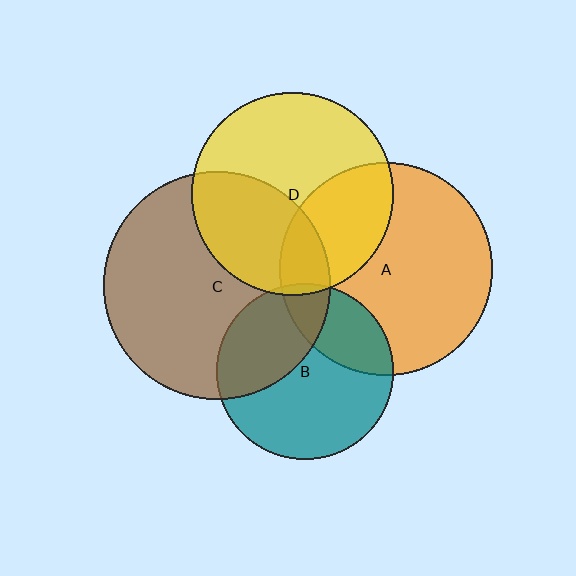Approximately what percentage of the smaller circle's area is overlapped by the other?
Approximately 35%.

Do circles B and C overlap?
Yes.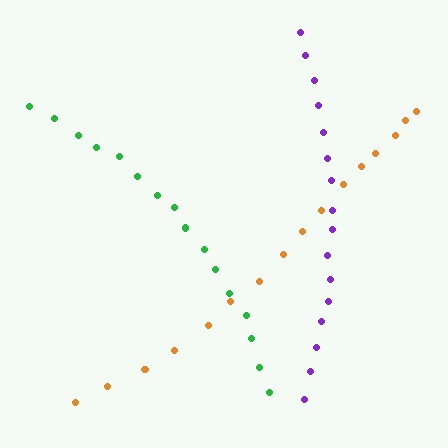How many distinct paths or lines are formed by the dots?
There are 3 distinct paths.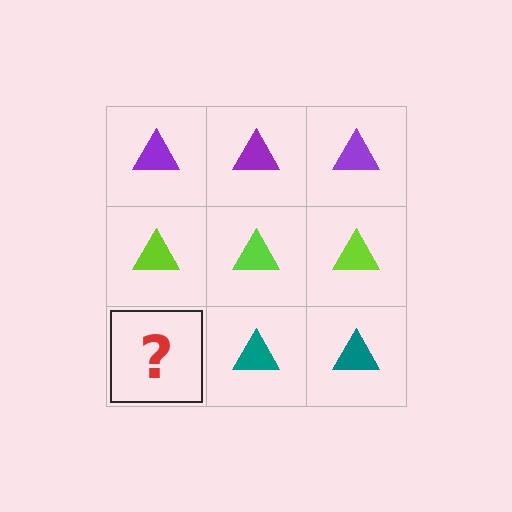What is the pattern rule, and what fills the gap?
The rule is that each row has a consistent color. The gap should be filled with a teal triangle.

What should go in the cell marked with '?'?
The missing cell should contain a teal triangle.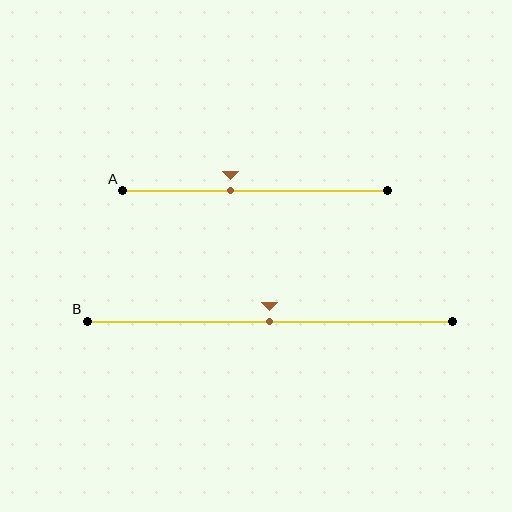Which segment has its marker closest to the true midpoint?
Segment B has its marker closest to the true midpoint.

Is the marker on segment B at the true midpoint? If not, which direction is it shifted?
Yes, the marker on segment B is at the true midpoint.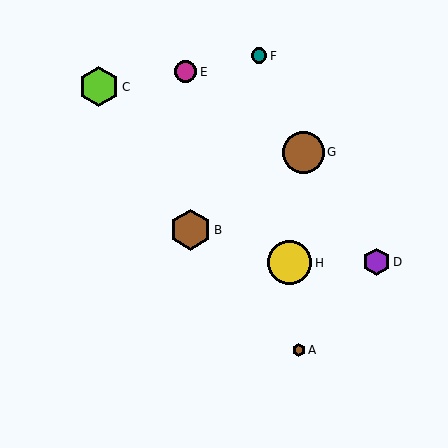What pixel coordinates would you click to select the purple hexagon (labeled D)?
Click at (377, 262) to select the purple hexagon D.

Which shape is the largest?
The yellow circle (labeled H) is the largest.